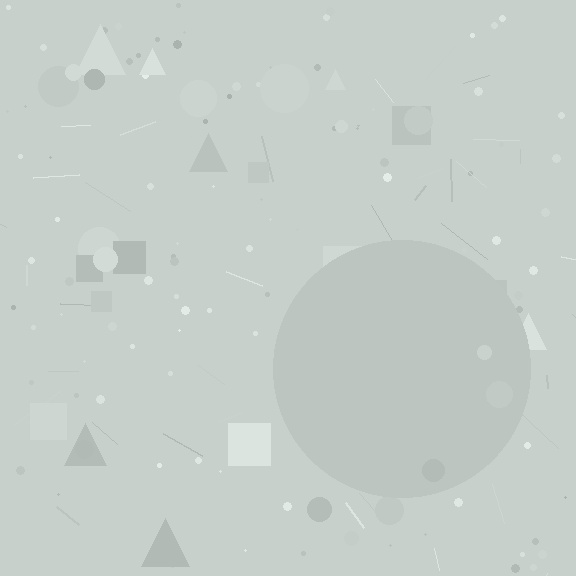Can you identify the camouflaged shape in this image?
The camouflaged shape is a circle.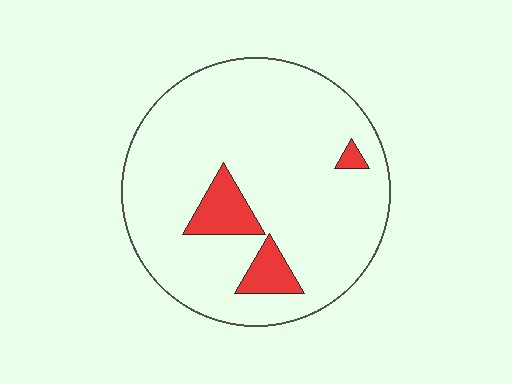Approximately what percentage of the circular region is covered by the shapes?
Approximately 10%.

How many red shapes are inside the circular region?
3.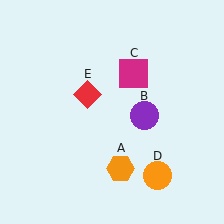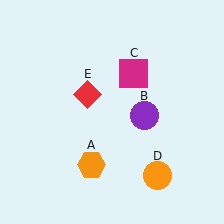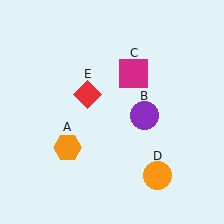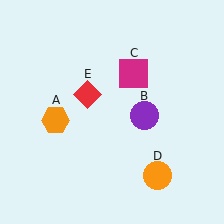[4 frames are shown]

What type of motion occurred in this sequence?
The orange hexagon (object A) rotated clockwise around the center of the scene.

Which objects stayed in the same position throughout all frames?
Purple circle (object B) and magenta square (object C) and orange circle (object D) and red diamond (object E) remained stationary.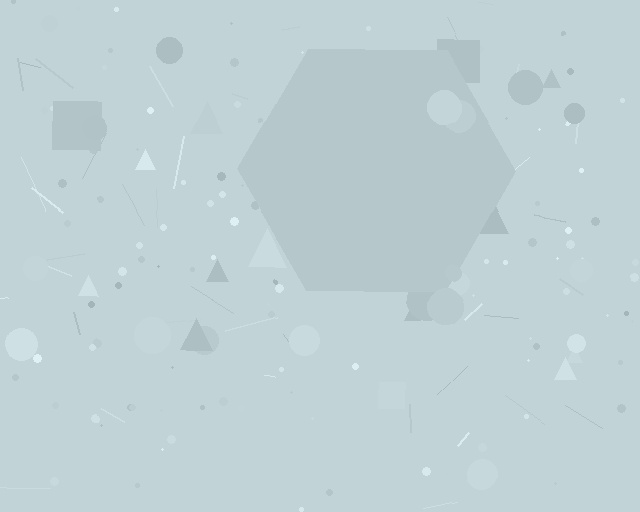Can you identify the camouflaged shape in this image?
The camouflaged shape is a hexagon.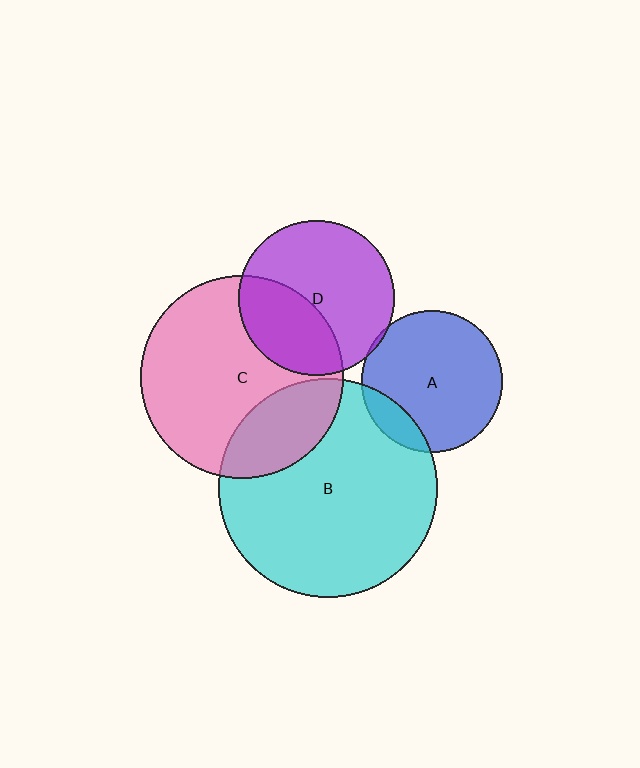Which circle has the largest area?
Circle B (cyan).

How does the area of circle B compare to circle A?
Approximately 2.4 times.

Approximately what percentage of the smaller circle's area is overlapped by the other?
Approximately 25%.